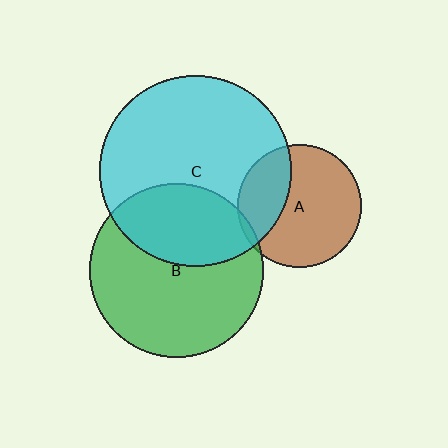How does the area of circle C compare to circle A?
Approximately 2.4 times.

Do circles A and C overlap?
Yes.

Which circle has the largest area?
Circle C (cyan).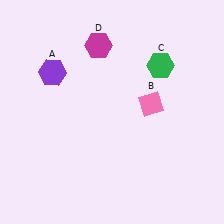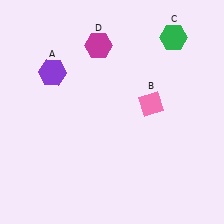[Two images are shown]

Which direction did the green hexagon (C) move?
The green hexagon (C) moved up.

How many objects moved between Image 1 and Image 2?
1 object moved between the two images.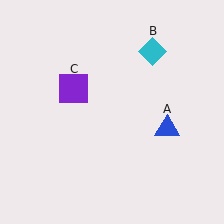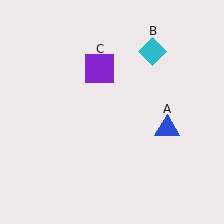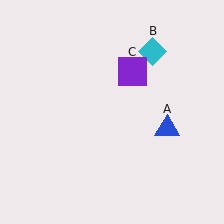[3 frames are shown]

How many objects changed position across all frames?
1 object changed position: purple square (object C).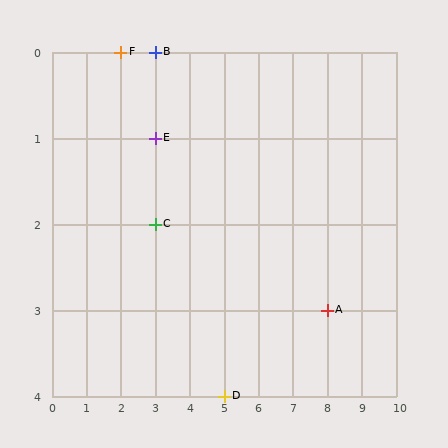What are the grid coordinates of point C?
Point C is at grid coordinates (3, 2).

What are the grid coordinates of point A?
Point A is at grid coordinates (8, 3).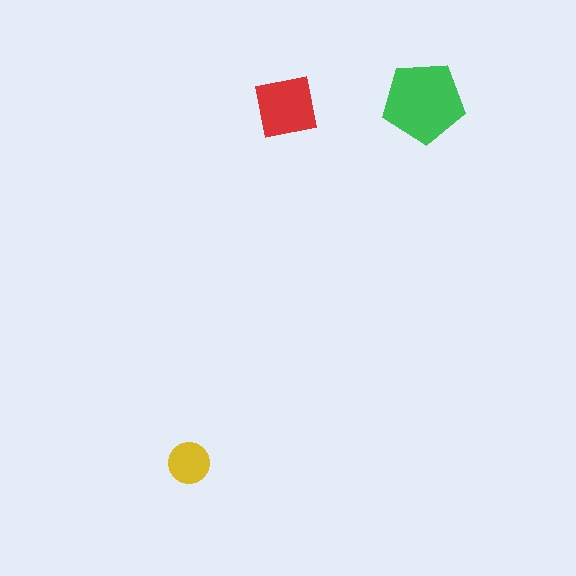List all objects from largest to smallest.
The green pentagon, the red square, the yellow circle.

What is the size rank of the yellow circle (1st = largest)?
3rd.